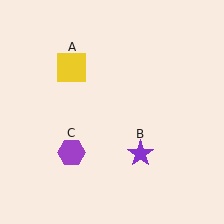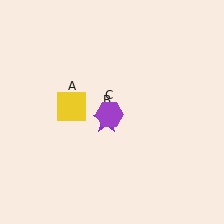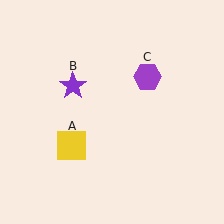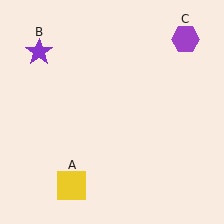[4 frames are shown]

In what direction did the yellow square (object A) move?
The yellow square (object A) moved down.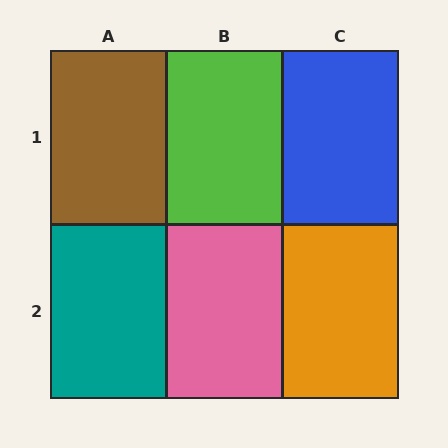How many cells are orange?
1 cell is orange.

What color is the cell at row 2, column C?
Orange.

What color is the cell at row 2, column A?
Teal.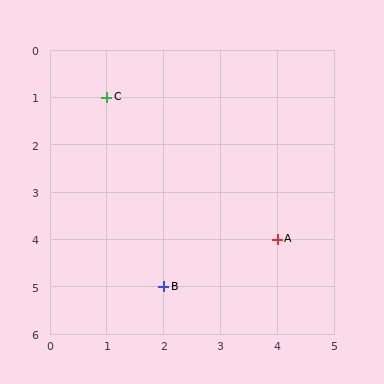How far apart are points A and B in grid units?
Points A and B are 2 columns and 1 row apart (about 2.2 grid units diagonally).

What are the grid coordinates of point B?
Point B is at grid coordinates (2, 5).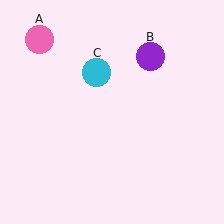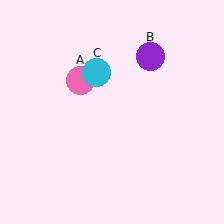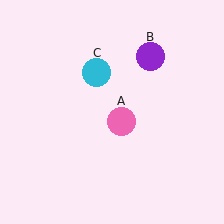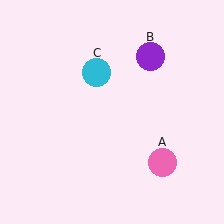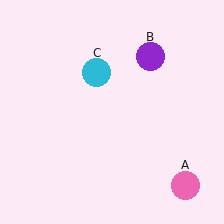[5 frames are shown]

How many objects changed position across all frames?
1 object changed position: pink circle (object A).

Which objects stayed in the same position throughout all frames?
Purple circle (object B) and cyan circle (object C) remained stationary.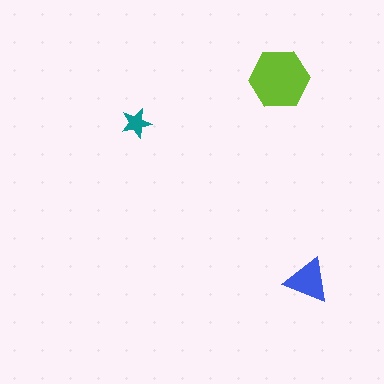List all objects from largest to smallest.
The lime hexagon, the blue triangle, the teal star.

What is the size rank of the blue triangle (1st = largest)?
2nd.